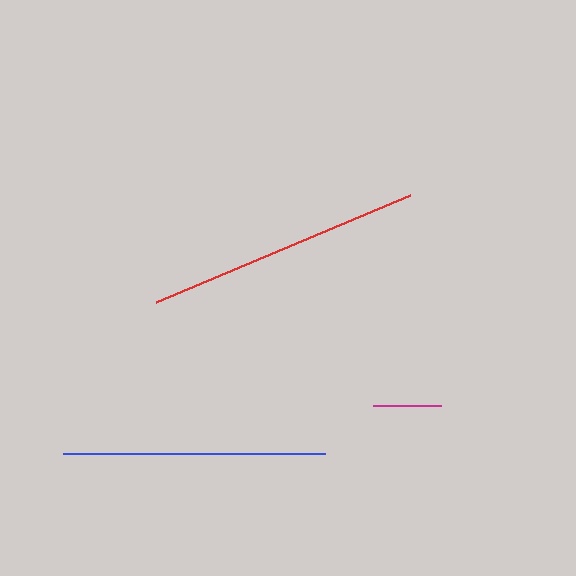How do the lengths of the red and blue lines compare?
The red and blue lines are approximately the same length.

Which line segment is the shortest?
The magenta line is the shortest at approximately 68 pixels.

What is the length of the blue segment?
The blue segment is approximately 262 pixels long.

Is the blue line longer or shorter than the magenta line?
The blue line is longer than the magenta line.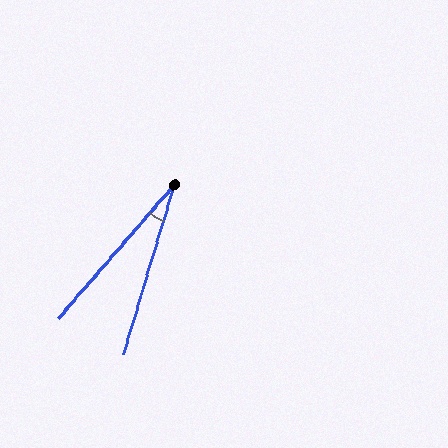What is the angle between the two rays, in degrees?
Approximately 24 degrees.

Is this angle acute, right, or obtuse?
It is acute.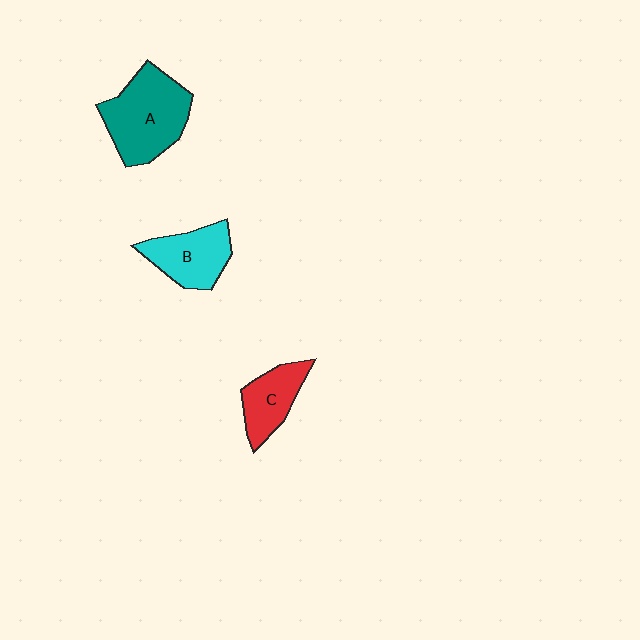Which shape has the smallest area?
Shape C (red).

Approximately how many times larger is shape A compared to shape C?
Approximately 1.8 times.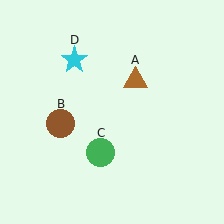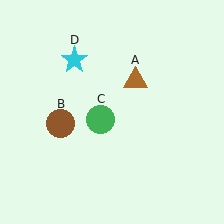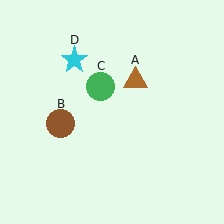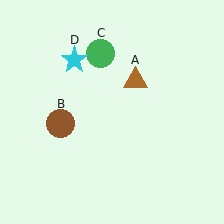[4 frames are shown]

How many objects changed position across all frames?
1 object changed position: green circle (object C).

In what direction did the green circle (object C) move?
The green circle (object C) moved up.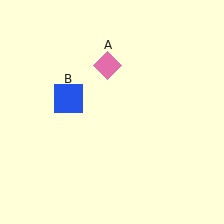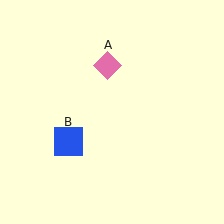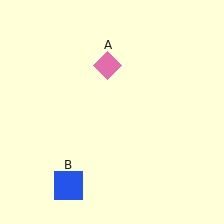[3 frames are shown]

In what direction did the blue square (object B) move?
The blue square (object B) moved down.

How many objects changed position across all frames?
1 object changed position: blue square (object B).